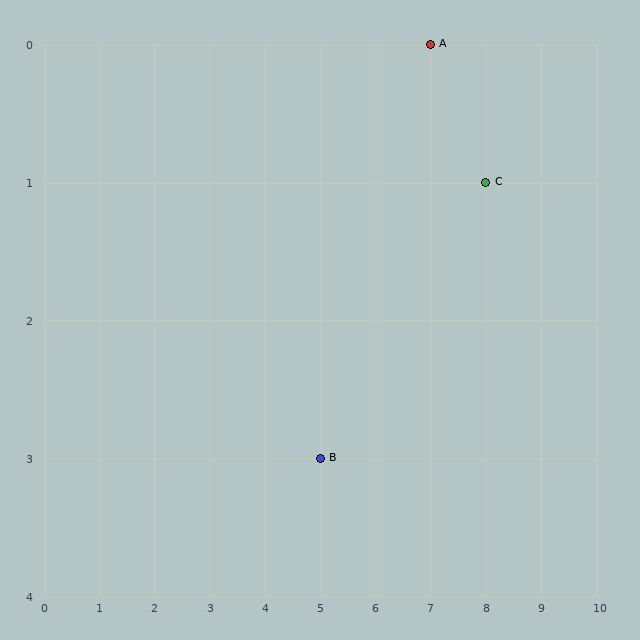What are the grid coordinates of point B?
Point B is at grid coordinates (5, 3).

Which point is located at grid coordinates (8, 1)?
Point C is at (8, 1).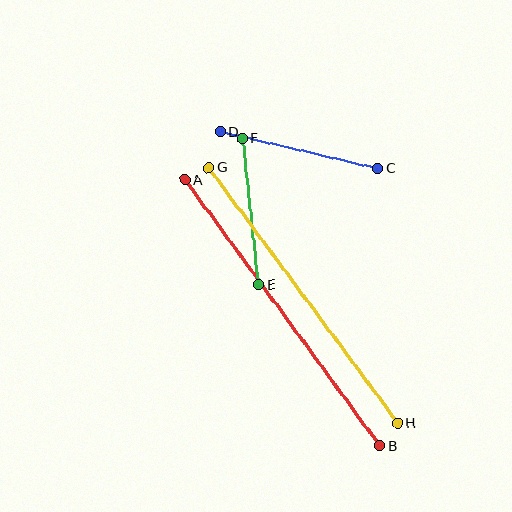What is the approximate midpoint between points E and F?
The midpoint is at approximately (251, 212) pixels.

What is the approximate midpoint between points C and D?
The midpoint is at approximately (299, 150) pixels.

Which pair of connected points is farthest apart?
Points A and B are farthest apart.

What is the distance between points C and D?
The distance is approximately 162 pixels.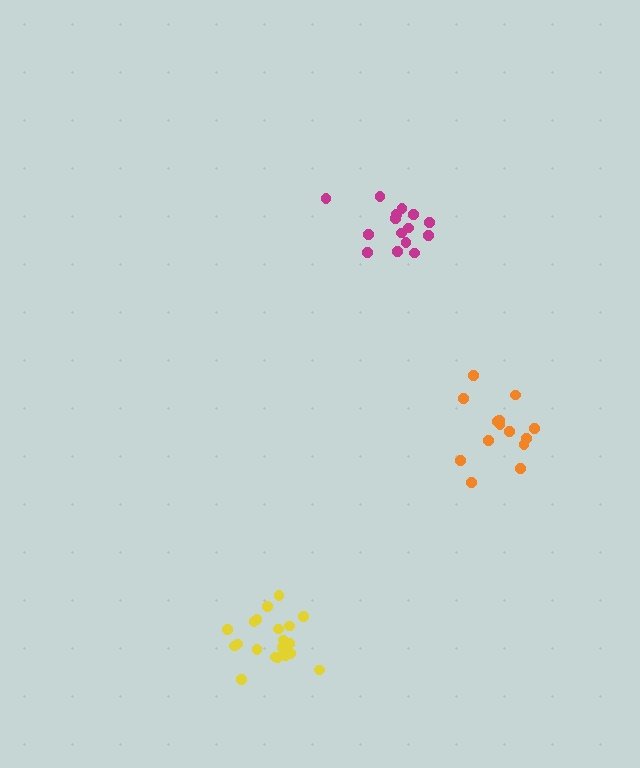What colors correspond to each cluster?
The clusters are colored: yellow, magenta, orange.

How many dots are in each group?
Group 1: 20 dots, Group 2: 15 dots, Group 3: 14 dots (49 total).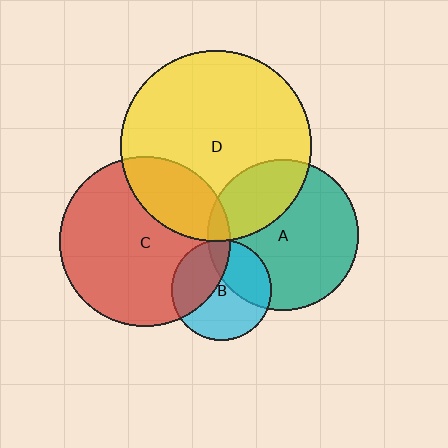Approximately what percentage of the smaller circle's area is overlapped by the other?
Approximately 5%.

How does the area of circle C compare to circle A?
Approximately 1.3 times.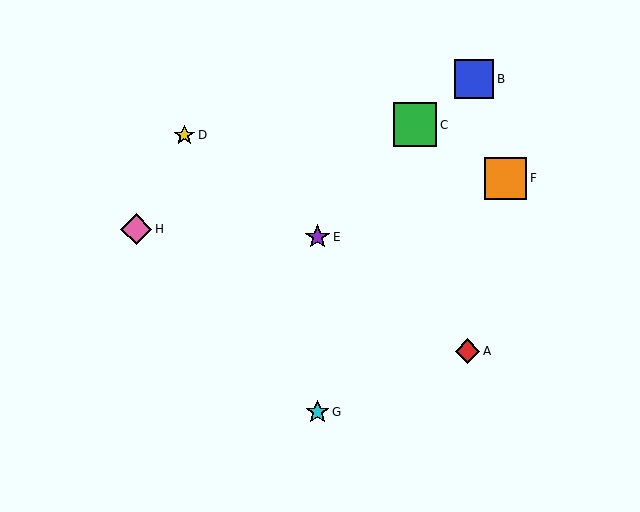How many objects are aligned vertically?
2 objects (E, G) are aligned vertically.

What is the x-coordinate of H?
Object H is at x≈136.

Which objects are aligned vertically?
Objects E, G are aligned vertically.